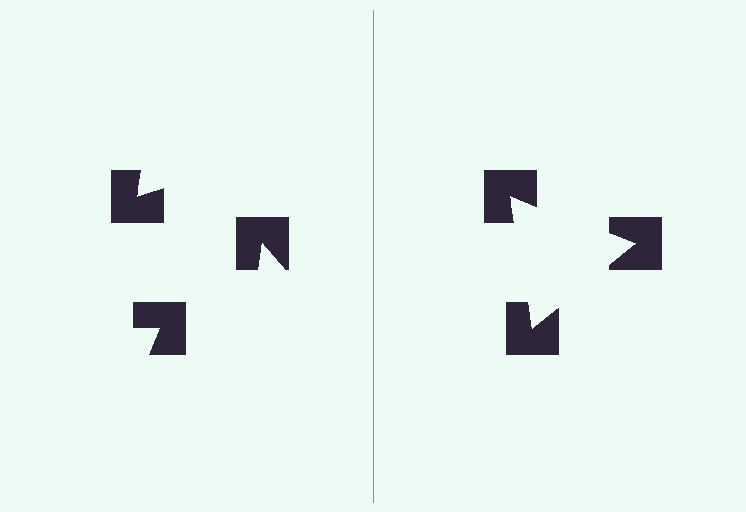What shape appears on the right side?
An illusory triangle.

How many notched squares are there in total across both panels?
6 — 3 on each side.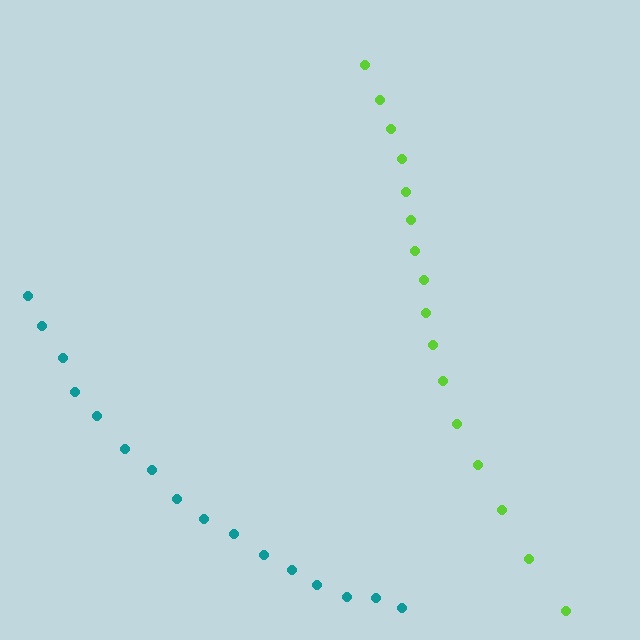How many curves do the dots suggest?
There are 2 distinct paths.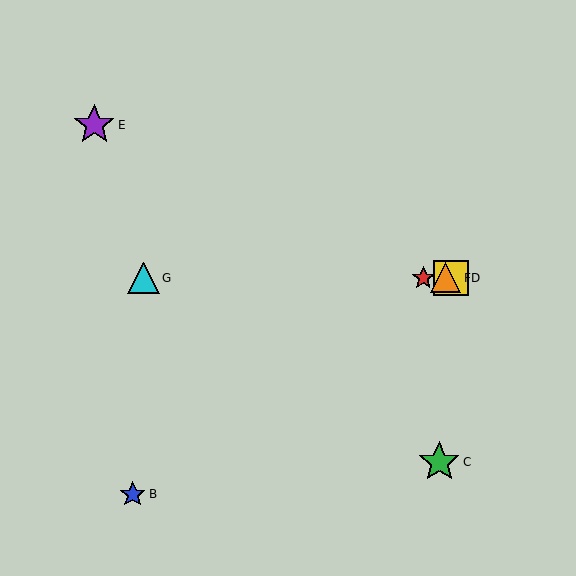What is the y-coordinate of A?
Object A is at y≈278.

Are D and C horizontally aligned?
No, D is at y≈278 and C is at y≈462.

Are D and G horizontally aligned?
Yes, both are at y≈278.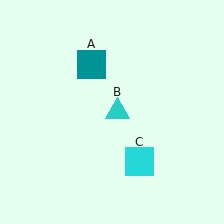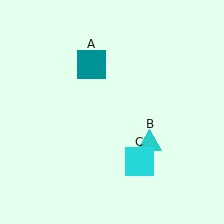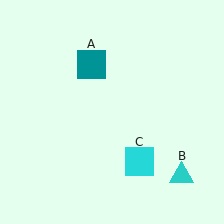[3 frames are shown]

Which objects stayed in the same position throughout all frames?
Teal square (object A) and cyan square (object C) remained stationary.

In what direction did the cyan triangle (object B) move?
The cyan triangle (object B) moved down and to the right.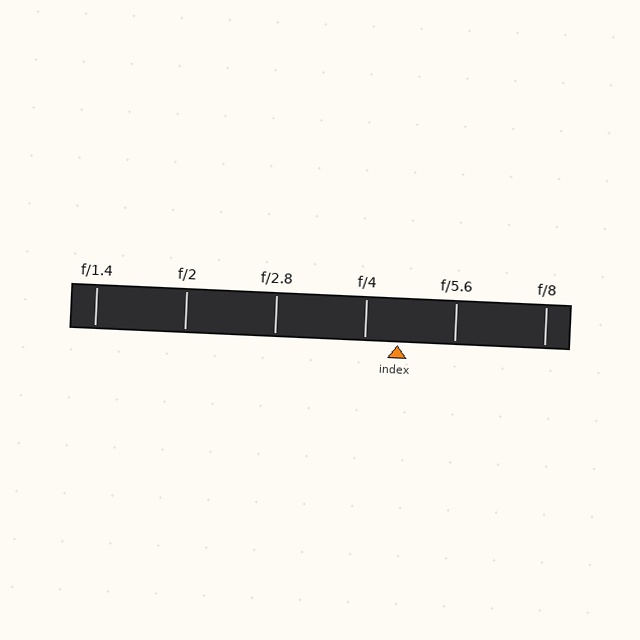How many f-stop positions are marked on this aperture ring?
There are 6 f-stop positions marked.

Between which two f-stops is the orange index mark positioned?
The index mark is between f/4 and f/5.6.